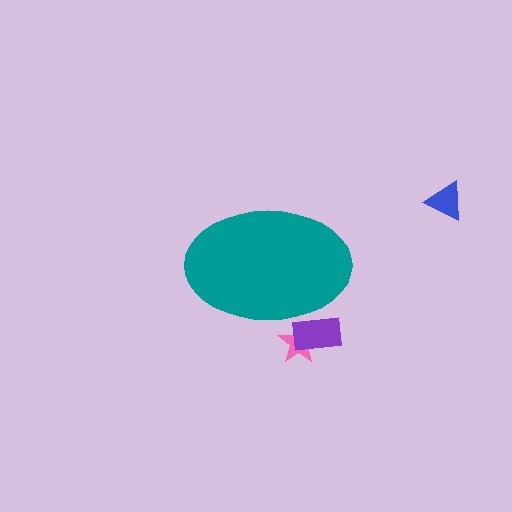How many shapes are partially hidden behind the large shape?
2 shapes are partially hidden.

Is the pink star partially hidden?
Yes, the pink star is partially hidden behind the teal ellipse.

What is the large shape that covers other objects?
A teal ellipse.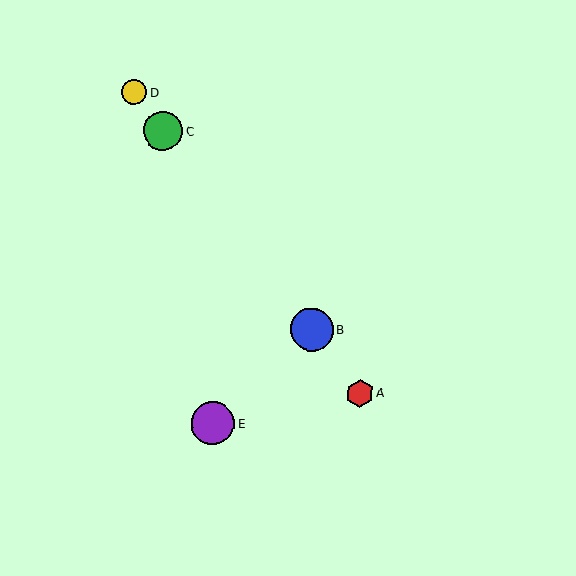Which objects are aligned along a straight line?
Objects A, B, C, D are aligned along a straight line.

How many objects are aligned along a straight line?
4 objects (A, B, C, D) are aligned along a straight line.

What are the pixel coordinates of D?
Object D is at (134, 92).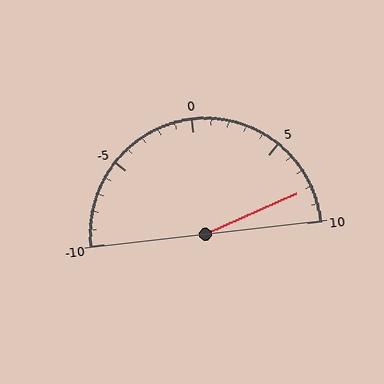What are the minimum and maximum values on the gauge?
The gauge ranges from -10 to 10.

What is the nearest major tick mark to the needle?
The nearest major tick mark is 10.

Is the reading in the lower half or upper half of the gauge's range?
The reading is in the upper half of the range (-10 to 10).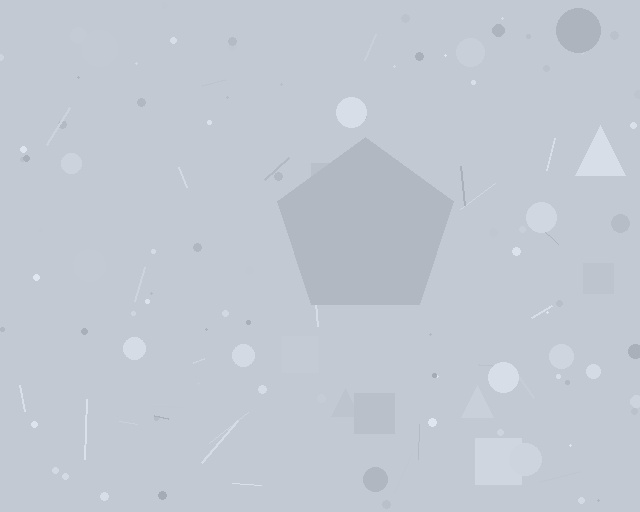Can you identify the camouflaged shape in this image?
The camouflaged shape is a pentagon.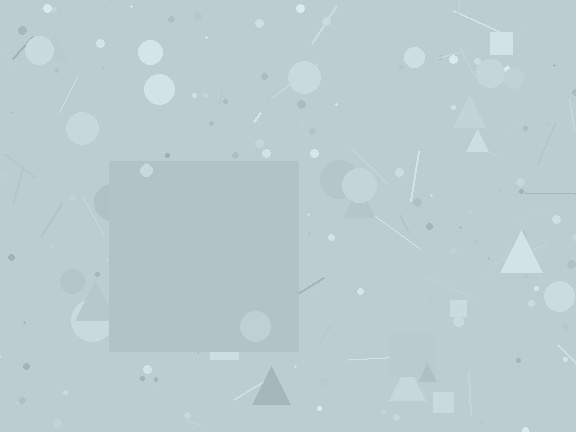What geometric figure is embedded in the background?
A square is embedded in the background.